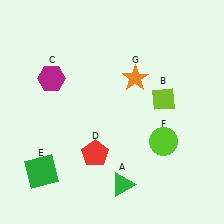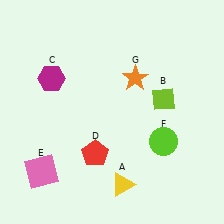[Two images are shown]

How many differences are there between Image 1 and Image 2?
There are 2 differences between the two images.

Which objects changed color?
A changed from green to yellow. E changed from green to pink.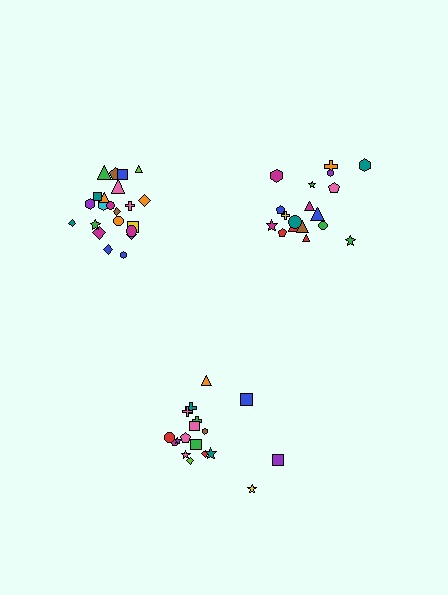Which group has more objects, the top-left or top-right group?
The top-left group.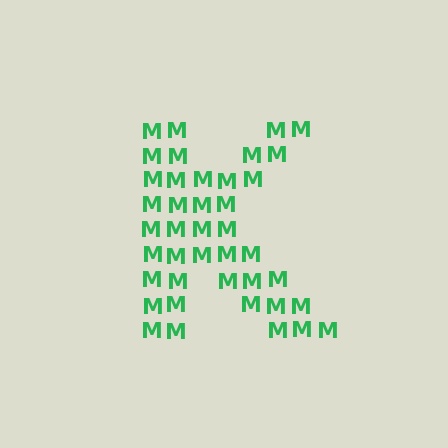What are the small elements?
The small elements are letter M's.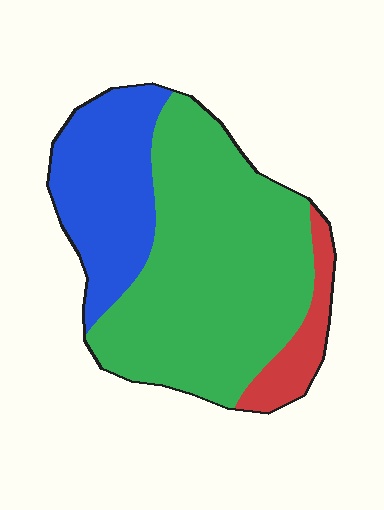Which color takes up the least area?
Red, at roughly 10%.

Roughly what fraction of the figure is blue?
Blue covers around 25% of the figure.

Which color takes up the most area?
Green, at roughly 65%.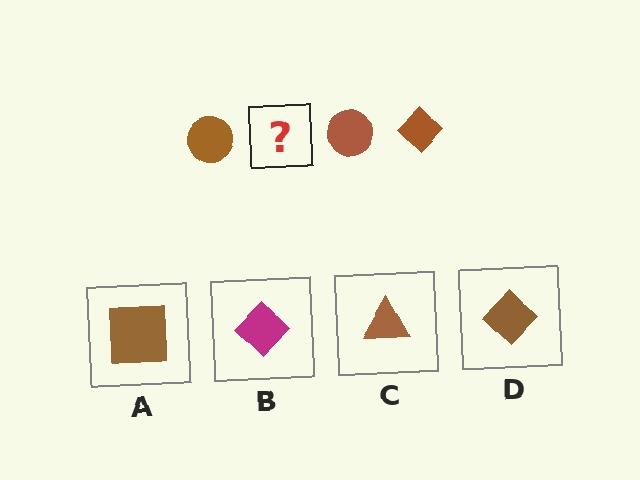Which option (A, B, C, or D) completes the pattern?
D.